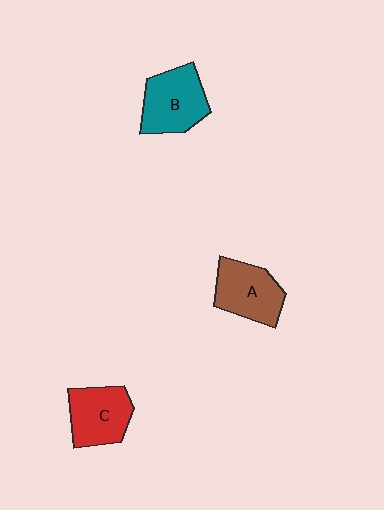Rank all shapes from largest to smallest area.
From largest to smallest: B (teal), A (brown), C (red).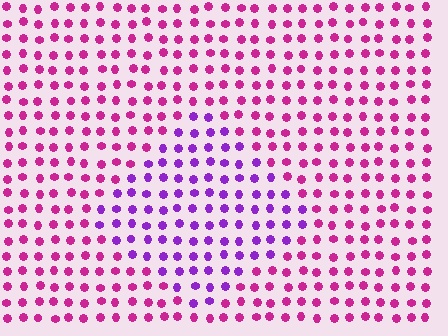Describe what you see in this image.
The image is filled with small magenta elements in a uniform arrangement. A diamond-shaped region is visible where the elements are tinted to a slightly different hue, forming a subtle color boundary.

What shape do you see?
I see a diamond.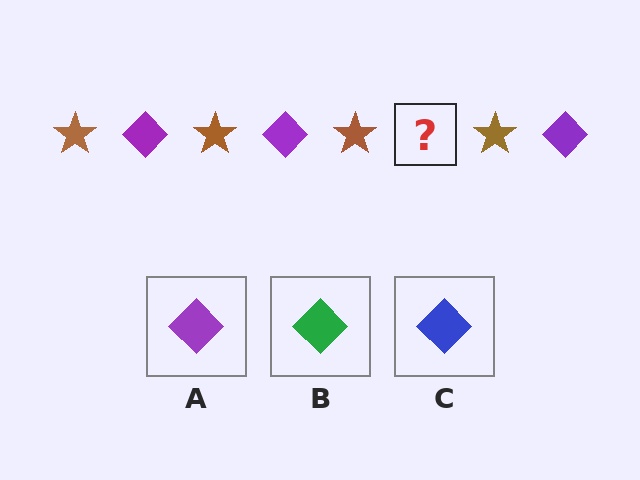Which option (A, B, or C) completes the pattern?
A.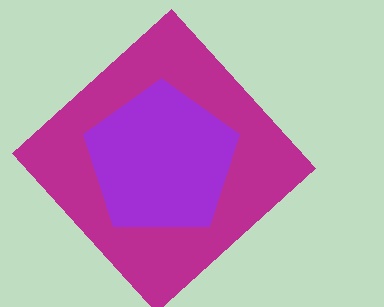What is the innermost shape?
The purple pentagon.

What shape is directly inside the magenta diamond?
The purple pentagon.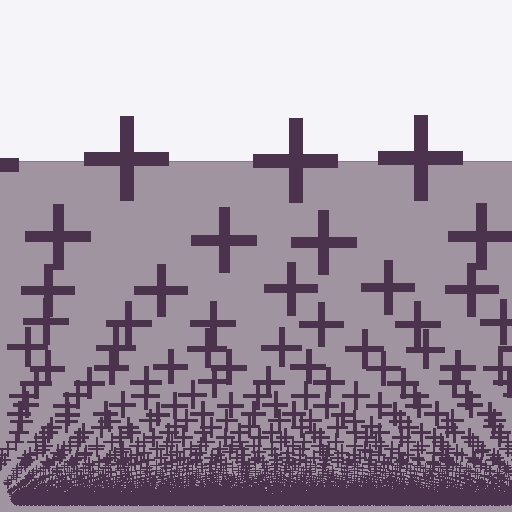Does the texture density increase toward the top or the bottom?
Density increases toward the bottom.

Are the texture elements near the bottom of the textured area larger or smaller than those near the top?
Smaller. The gradient is inverted — elements near the bottom are smaller and denser.